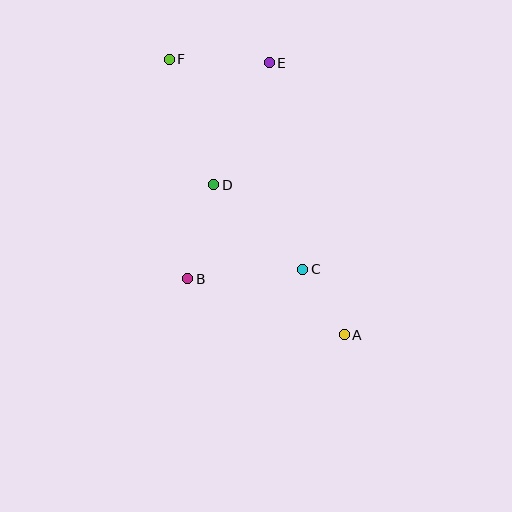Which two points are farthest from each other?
Points A and F are farthest from each other.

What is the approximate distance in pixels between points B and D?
The distance between B and D is approximately 97 pixels.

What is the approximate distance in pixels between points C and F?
The distance between C and F is approximately 249 pixels.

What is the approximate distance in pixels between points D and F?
The distance between D and F is approximately 133 pixels.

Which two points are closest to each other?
Points A and C are closest to each other.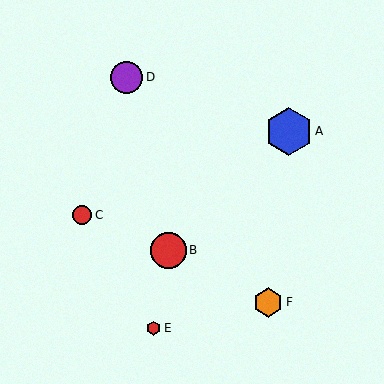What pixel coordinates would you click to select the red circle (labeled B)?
Click at (169, 250) to select the red circle B.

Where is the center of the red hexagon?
The center of the red hexagon is at (154, 328).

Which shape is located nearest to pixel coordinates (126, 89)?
The purple circle (labeled D) at (126, 78) is nearest to that location.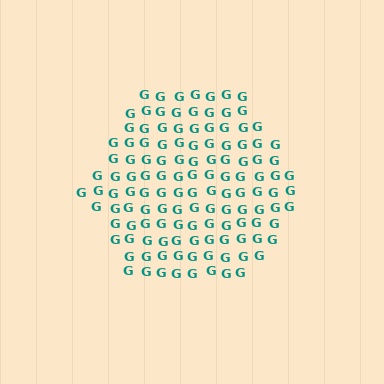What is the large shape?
The large shape is a hexagon.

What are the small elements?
The small elements are letter G's.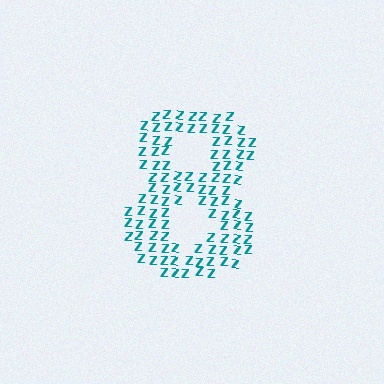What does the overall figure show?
The overall figure shows the digit 8.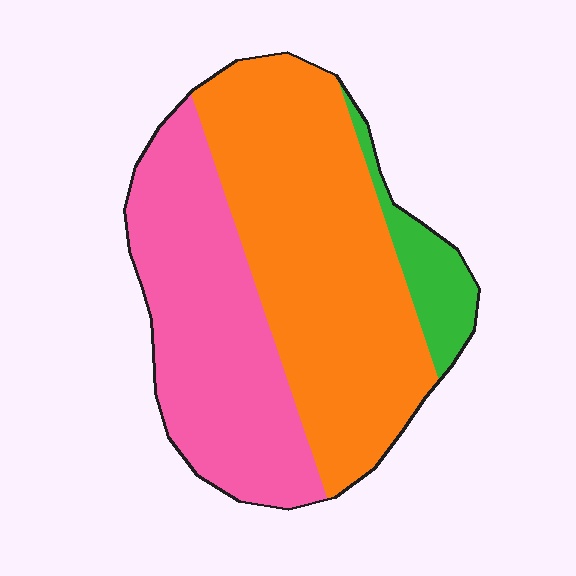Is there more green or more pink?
Pink.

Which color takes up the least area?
Green, at roughly 10%.